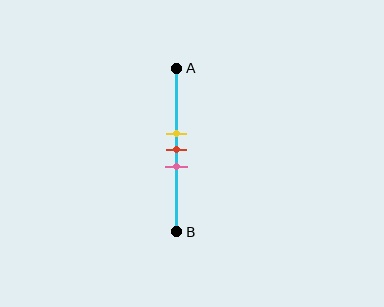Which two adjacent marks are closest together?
The yellow and red marks are the closest adjacent pair.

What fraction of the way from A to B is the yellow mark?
The yellow mark is approximately 40% (0.4) of the way from A to B.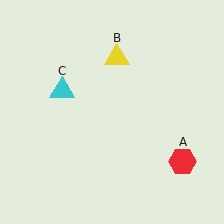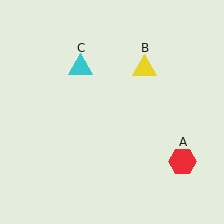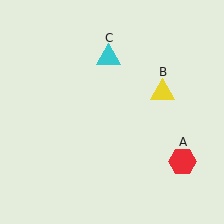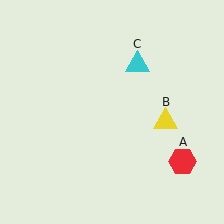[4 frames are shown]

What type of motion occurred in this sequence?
The yellow triangle (object B), cyan triangle (object C) rotated clockwise around the center of the scene.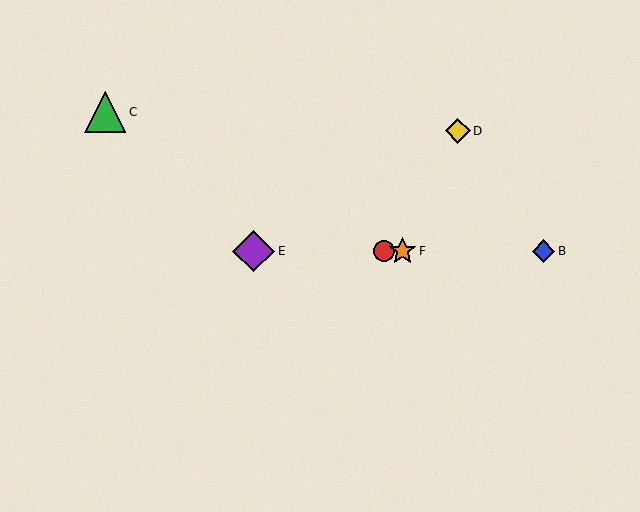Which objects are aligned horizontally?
Objects A, B, E, F are aligned horizontally.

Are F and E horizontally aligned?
Yes, both are at y≈251.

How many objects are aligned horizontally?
4 objects (A, B, E, F) are aligned horizontally.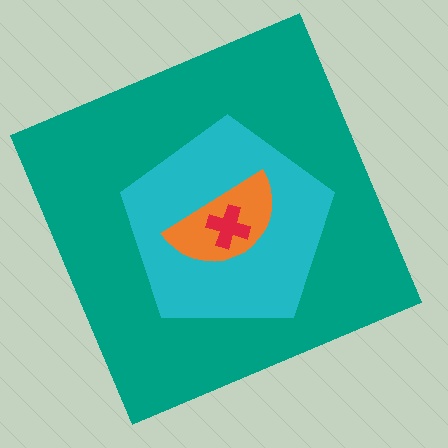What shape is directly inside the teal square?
The cyan pentagon.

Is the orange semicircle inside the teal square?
Yes.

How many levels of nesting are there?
4.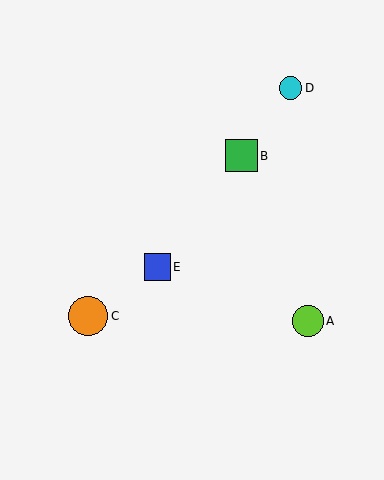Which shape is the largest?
The orange circle (labeled C) is the largest.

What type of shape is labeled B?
Shape B is a green square.